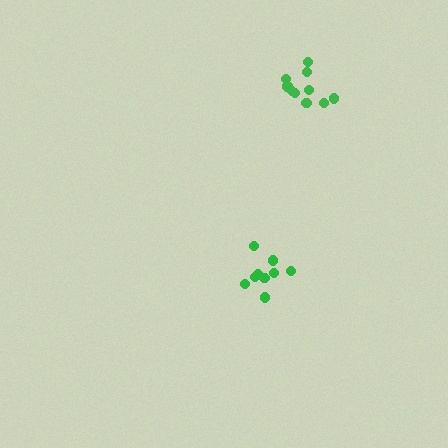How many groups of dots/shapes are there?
There are 2 groups.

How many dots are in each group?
Group 1: 9 dots, Group 2: 10 dots (19 total).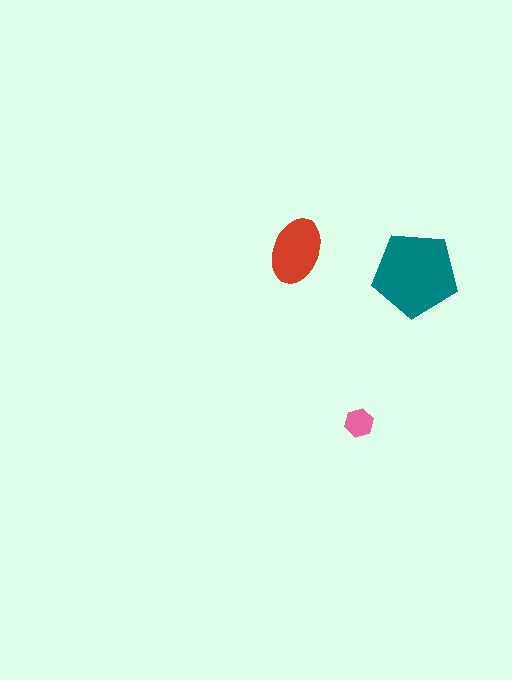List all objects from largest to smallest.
The teal pentagon, the red ellipse, the pink hexagon.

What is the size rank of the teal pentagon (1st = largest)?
1st.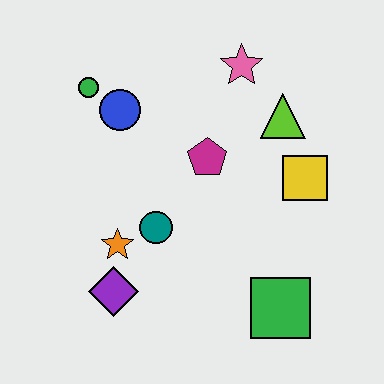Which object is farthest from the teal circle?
The pink star is farthest from the teal circle.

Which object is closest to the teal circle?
The orange star is closest to the teal circle.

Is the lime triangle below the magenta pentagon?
No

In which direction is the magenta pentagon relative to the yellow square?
The magenta pentagon is to the left of the yellow square.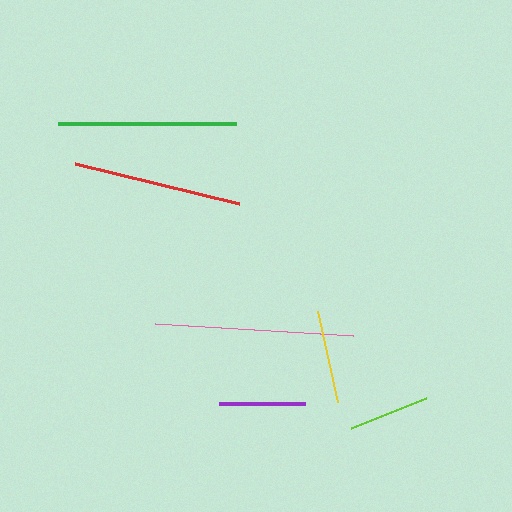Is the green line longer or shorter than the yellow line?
The green line is longer than the yellow line.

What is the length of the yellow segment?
The yellow segment is approximately 93 pixels long.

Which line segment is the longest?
The pink line is the longest at approximately 198 pixels.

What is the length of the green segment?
The green segment is approximately 177 pixels long.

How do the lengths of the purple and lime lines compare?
The purple and lime lines are approximately the same length.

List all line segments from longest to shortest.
From longest to shortest: pink, green, red, yellow, purple, lime.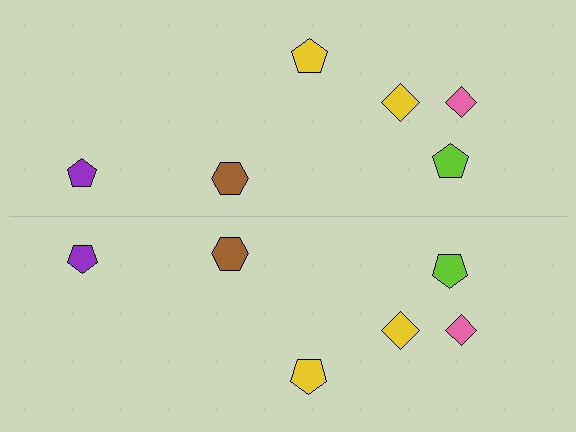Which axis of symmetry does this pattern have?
The pattern has a horizontal axis of symmetry running through the center of the image.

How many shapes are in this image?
There are 12 shapes in this image.